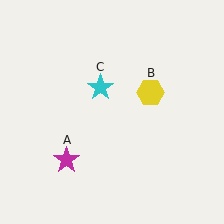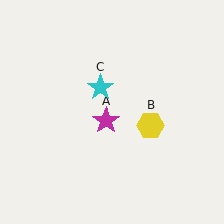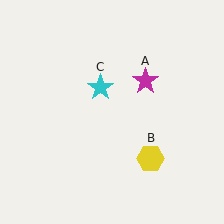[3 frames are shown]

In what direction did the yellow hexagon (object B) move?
The yellow hexagon (object B) moved down.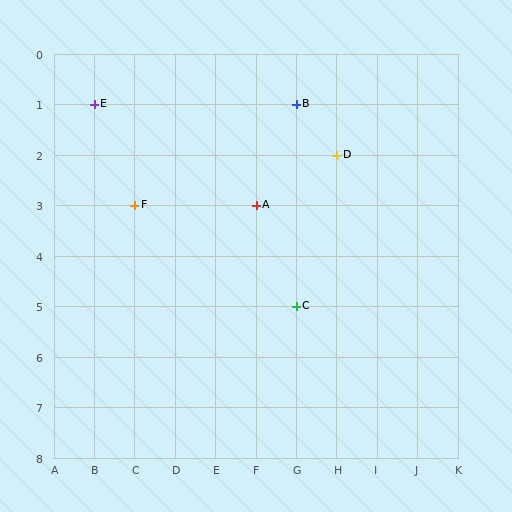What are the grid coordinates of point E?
Point E is at grid coordinates (B, 1).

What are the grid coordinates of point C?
Point C is at grid coordinates (G, 5).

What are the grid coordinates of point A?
Point A is at grid coordinates (F, 3).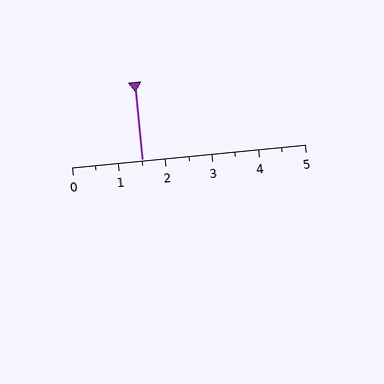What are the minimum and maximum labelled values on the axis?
The axis runs from 0 to 5.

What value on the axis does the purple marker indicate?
The marker indicates approximately 1.5.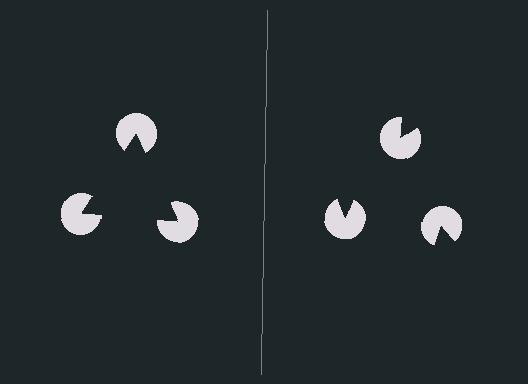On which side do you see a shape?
An illusory triangle appears on the left side. On the right side the wedge cuts are rotated, so no coherent shape forms.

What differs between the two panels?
The pac-man discs are positioned identically on both sides; only the wedge orientations differ. On the left they align to a triangle; on the right they are misaligned.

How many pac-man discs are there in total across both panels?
6 — 3 on each side.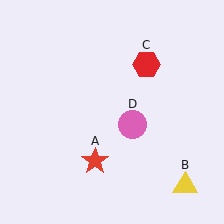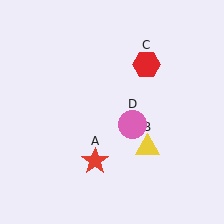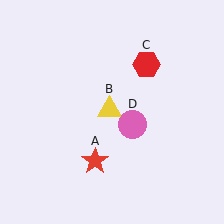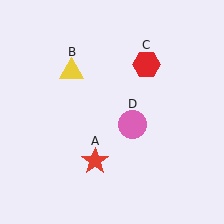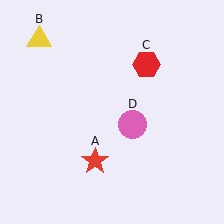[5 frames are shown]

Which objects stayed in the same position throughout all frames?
Red star (object A) and red hexagon (object C) and pink circle (object D) remained stationary.